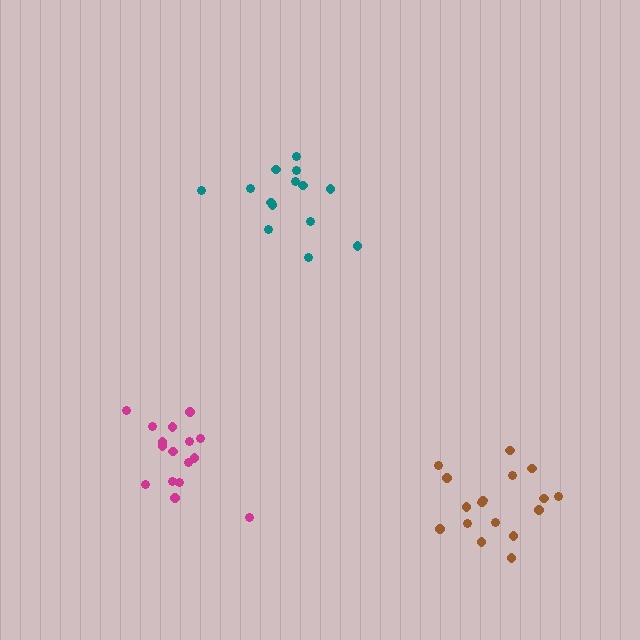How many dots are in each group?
Group 1: 16 dots, Group 2: 17 dots, Group 3: 14 dots (47 total).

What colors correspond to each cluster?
The clusters are colored: magenta, brown, teal.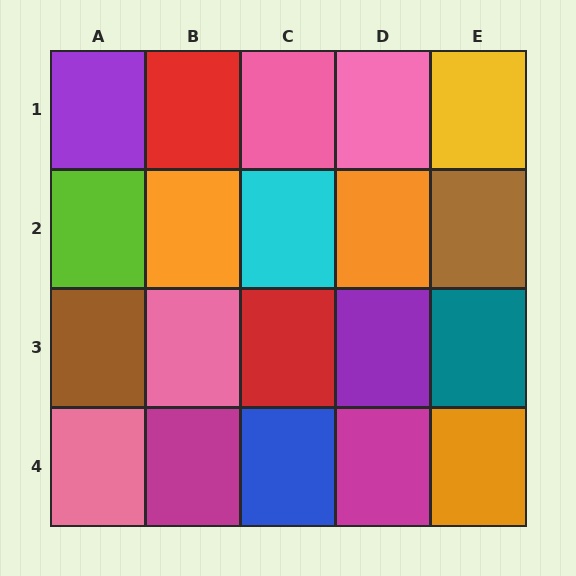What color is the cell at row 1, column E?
Yellow.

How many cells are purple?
2 cells are purple.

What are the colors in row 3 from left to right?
Brown, pink, red, purple, teal.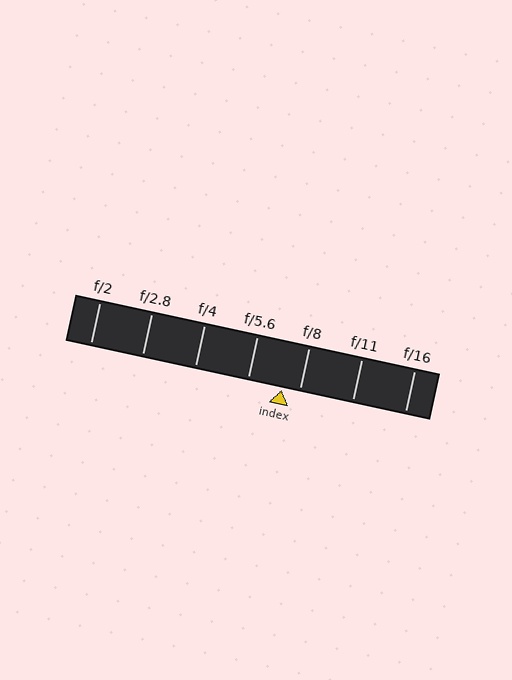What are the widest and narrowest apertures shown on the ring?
The widest aperture shown is f/2 and the narrowest is f/16.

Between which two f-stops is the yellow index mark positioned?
The index mark is between f/5.6 and f/8.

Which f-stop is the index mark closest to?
The index mark is closest to f/8.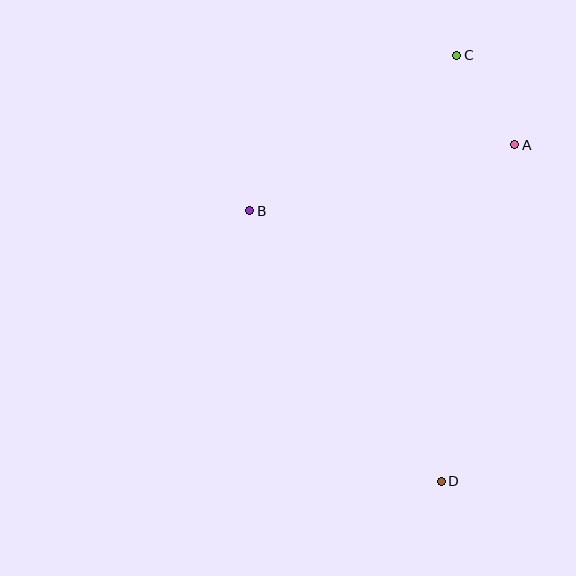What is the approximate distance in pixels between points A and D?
The distance between A and D is approximately 345 pixels.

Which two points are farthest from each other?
Points C and D are farthest from each other.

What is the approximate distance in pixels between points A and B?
The distance between A and B is approximately 273 pixels.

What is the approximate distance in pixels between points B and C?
The distance between B and C is approximately 259 pixels.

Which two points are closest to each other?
Points A and C are closest to each other.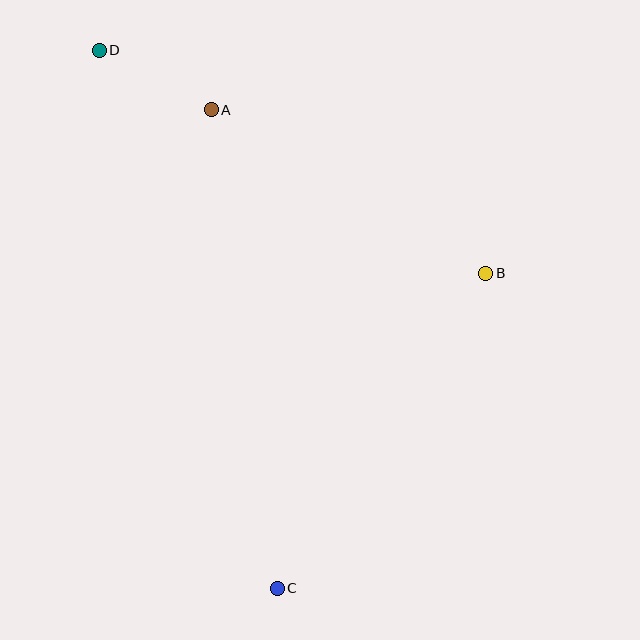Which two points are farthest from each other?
Points C and D are farthest from each other.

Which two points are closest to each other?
Points A and D are closest to each other.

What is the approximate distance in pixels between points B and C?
The distance between B and C is approximately 377 pixels.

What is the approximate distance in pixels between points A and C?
The distance between A and C is approximately 483 pixels.